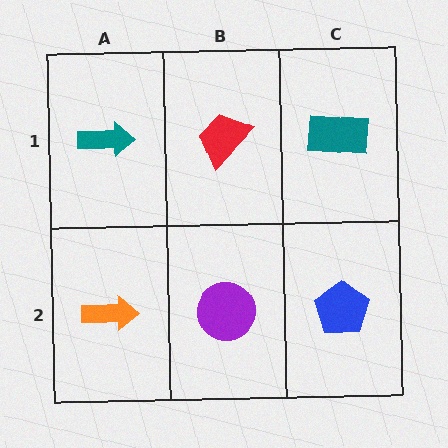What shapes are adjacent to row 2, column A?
A teal arrow (row 1, column A), a purple circle (row 2, column B).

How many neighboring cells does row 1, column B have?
3.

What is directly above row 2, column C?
A teal rectangle.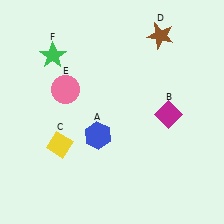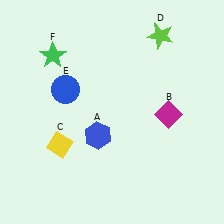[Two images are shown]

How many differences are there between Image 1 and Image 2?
There are 2 differences between the two images.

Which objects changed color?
D changed from brown to lime. E changed from pink to blue.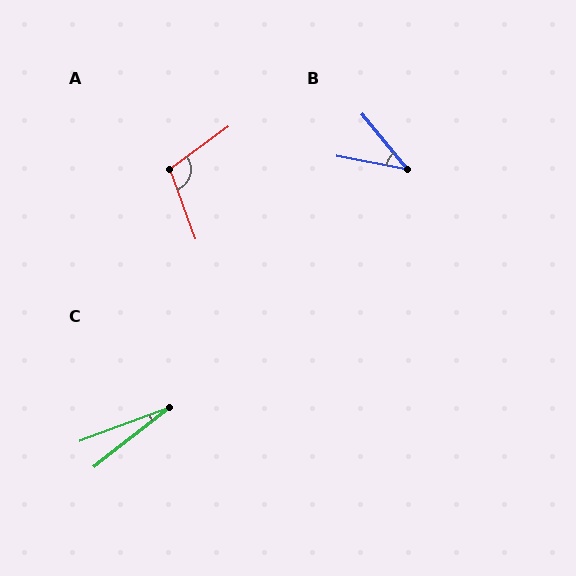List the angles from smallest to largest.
C (18°), B (40°), A (106°).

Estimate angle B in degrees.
Approximately 40 degrees.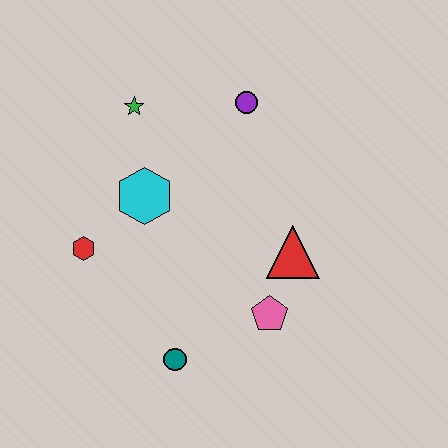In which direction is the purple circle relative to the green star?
The purple circle is to the right of the green star.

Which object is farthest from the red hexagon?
The purple circle is farthest from the red hexagon.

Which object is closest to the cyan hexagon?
The red hexagon is closest to the cyan hexagon.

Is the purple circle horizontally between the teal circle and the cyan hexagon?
No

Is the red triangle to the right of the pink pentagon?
Yes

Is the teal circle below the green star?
Yes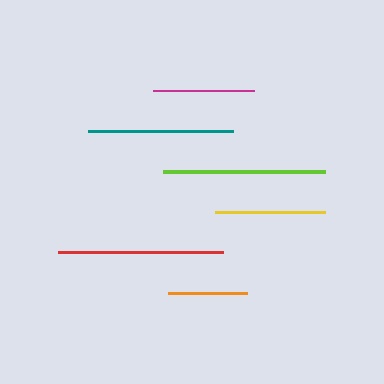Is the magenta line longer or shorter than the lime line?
The lime line is longer than the magenta line.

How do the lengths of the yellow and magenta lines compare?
The yellow and magenta lines are approximately the same length.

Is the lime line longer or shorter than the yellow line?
The lime line is longer than the yellow line.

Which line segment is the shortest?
The orange line is the shortest at approximately 78 pixels.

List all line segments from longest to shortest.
From longest to shortest: red, lime, teal, yellow, magenta, orange.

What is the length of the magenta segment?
The magenta segment is approximately 101 pixels long.